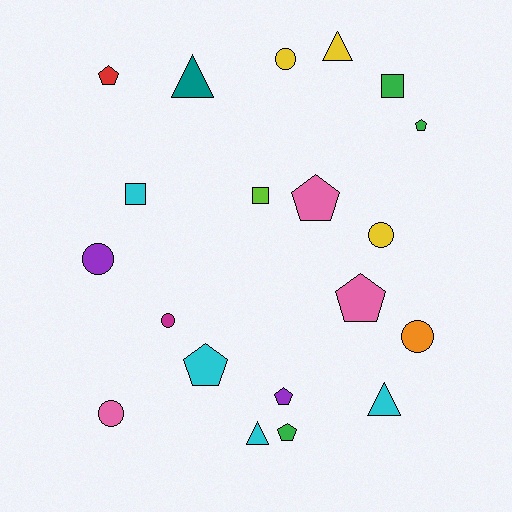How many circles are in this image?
There are 6 circles.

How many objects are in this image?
There are 20 objects.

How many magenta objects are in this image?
There is 1 magenta object.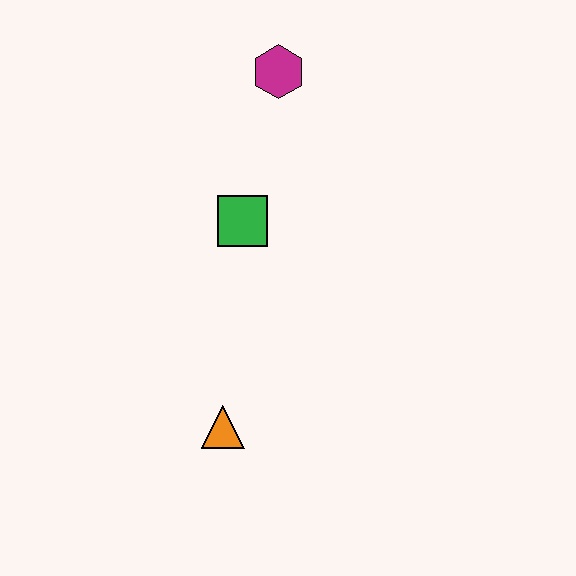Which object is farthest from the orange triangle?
The magenta hexagon is farthest from the orange triangle.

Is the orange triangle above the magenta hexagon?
No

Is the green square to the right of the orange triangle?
Yes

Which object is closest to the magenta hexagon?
The green square is closest to the magenta hexagon.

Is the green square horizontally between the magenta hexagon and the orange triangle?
Yes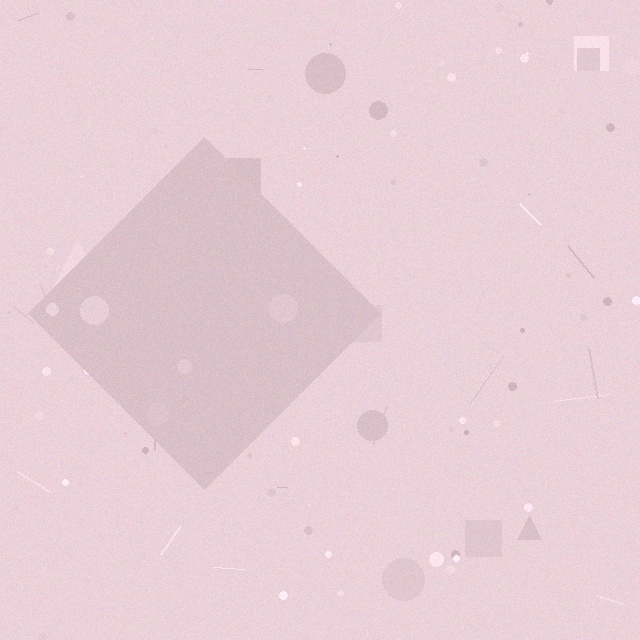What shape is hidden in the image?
A diamond is hidden in the image.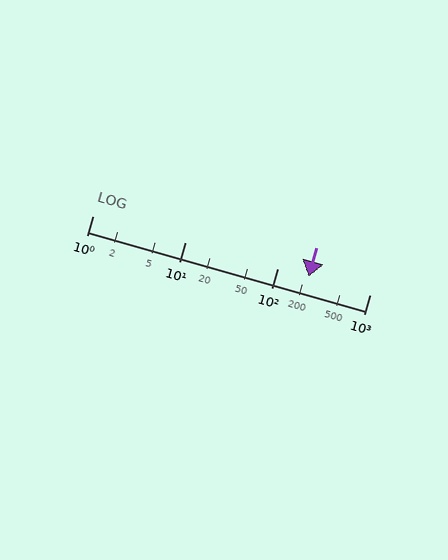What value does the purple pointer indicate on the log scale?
The pointer indicates approximately 220.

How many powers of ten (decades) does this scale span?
The scale spans 3 decades, from 1 to 1000.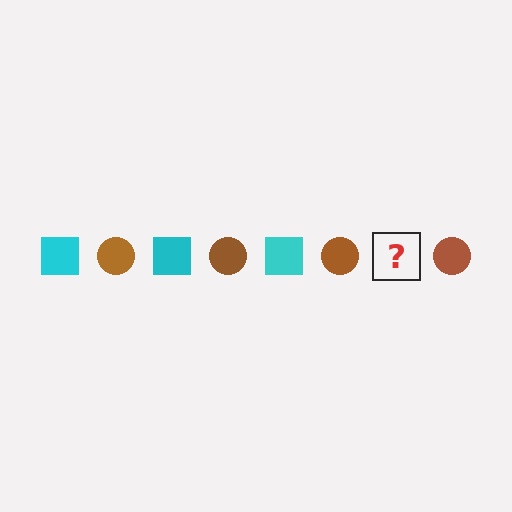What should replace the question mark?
The question mark should be replaced with a cyan square.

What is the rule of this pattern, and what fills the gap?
The rule is that the pattern alternates between cyan square and brown circle. The gap should be filled with a cyan square.